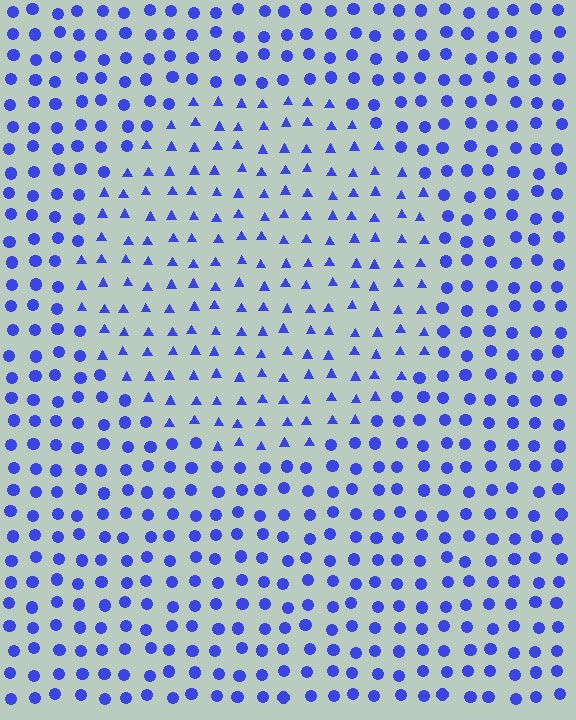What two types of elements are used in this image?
The image uses triangles inside the circle region and circles outside it.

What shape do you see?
I see a circle.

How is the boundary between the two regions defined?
The boundary is defined by a change in element shape: triangles inside vs. circles outside. All elements share the same color and spacing.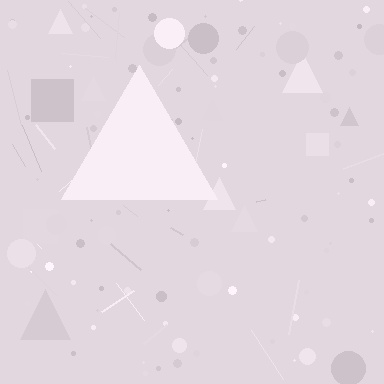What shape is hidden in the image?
A triangle is hidden in the image.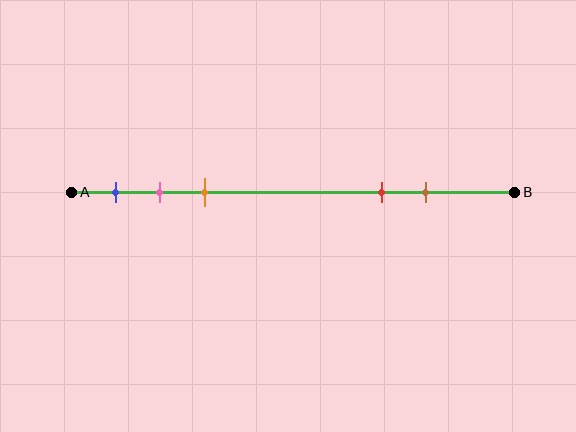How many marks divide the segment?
There are 5 marks dividing the segment.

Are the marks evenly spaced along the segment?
No, the marks are not evenly spaced.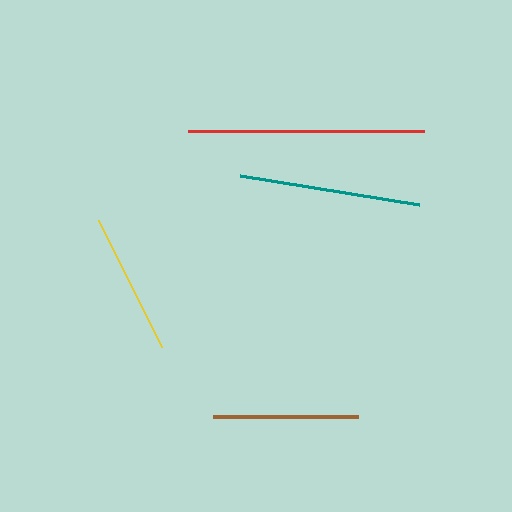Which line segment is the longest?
The red line is the longest at approximately 236 pixels.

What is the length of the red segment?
The red segment is approximately 236 pixels long.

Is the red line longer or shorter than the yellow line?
The red line is longer than the yellow line.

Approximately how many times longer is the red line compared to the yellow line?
The red line is approximately 1.7 times the length of the yellow line.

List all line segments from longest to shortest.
From longest to shortest: red, teal, brown, yellow.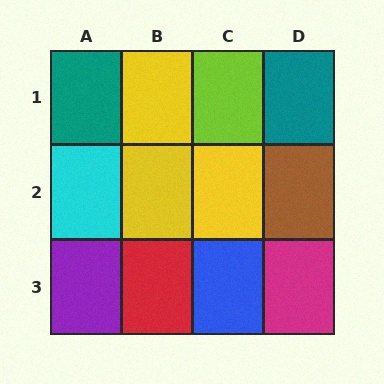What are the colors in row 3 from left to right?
Purple, red, blue, magenta.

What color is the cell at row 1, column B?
Yellow.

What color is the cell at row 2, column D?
Brown.